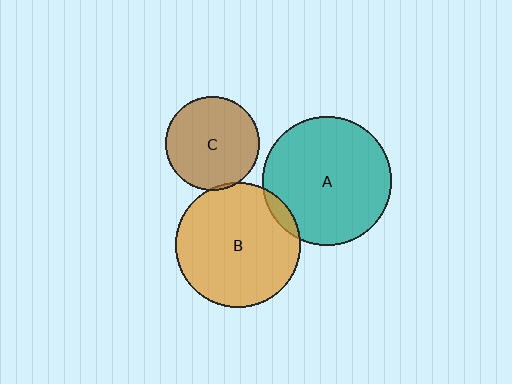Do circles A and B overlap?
Yes.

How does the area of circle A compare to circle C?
Approximately 1.9 times.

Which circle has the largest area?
Circle A (teal).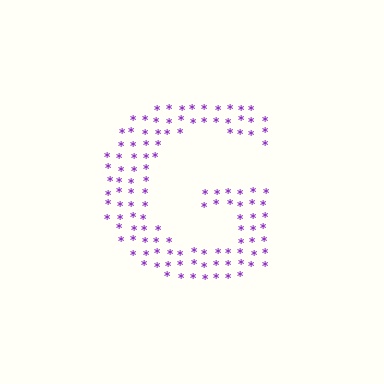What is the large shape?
The large shape is the letter G.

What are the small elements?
The small elements are asterisks.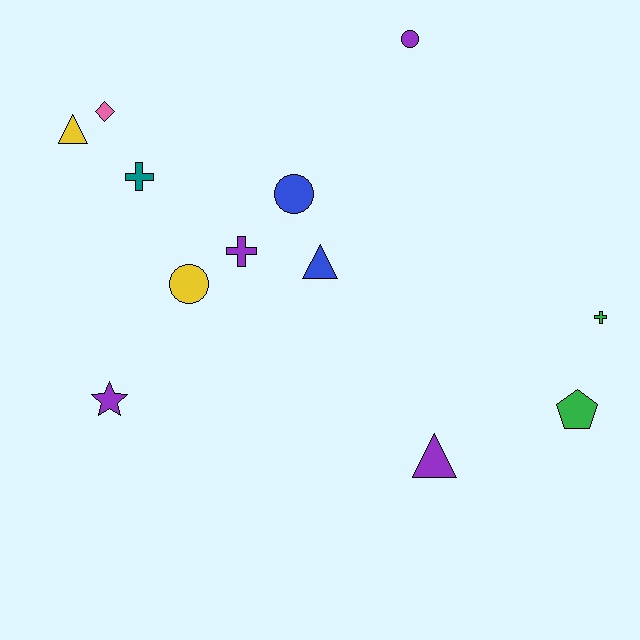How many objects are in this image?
There are 12 objects.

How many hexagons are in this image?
There are no hexagons.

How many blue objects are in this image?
There are 2 blue objects.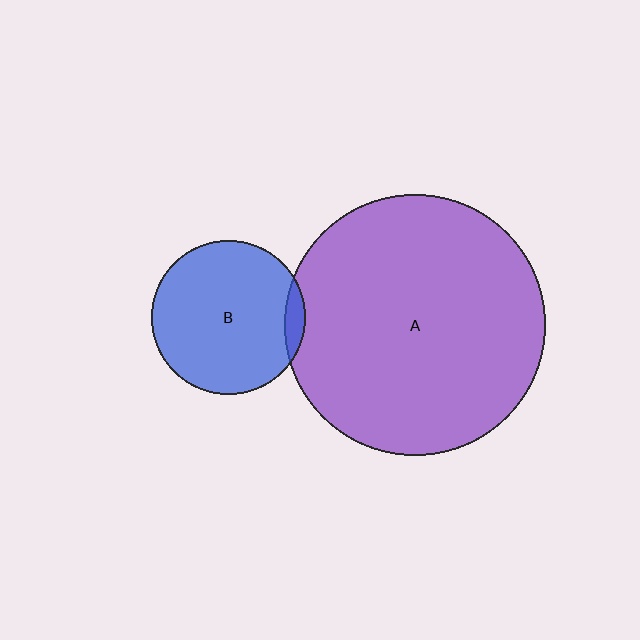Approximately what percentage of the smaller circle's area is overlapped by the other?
Approximately 5%.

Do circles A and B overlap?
Yes.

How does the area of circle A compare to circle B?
Approximately 2.9 times.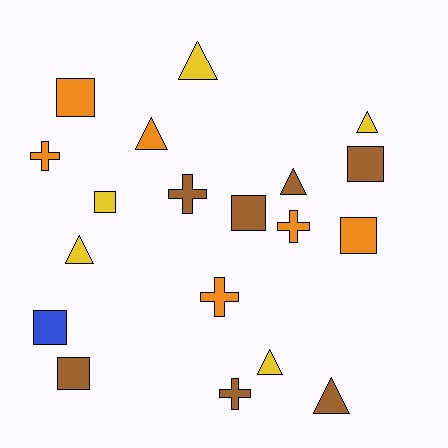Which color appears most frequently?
Brown, with 7 objects.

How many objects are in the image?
There are 19 objects.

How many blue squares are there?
There is 1 blue square.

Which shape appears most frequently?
Triangle, with 7 objects.